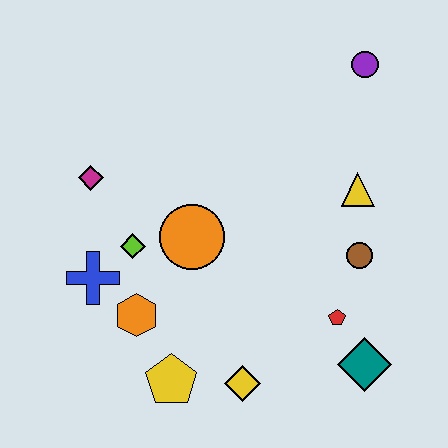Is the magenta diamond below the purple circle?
Yes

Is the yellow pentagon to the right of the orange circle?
No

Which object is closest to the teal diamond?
The red pentagon is closest to the teal diamond.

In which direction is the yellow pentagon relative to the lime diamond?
The yellow pentagon is below the lime diamond.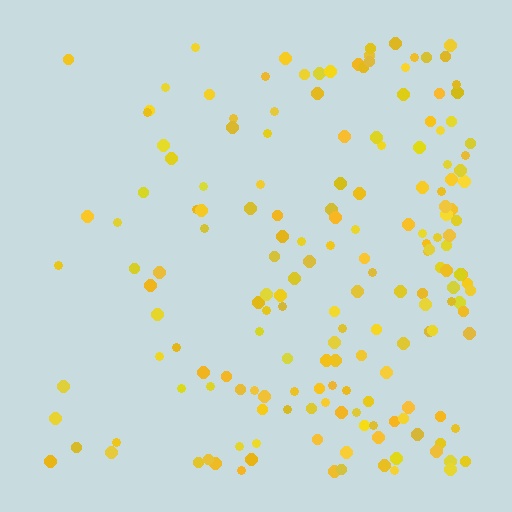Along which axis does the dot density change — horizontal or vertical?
Horizontal.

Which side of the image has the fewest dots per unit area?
The left.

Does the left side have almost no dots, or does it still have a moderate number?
Still a moderate number, just noticeably fewer than the right.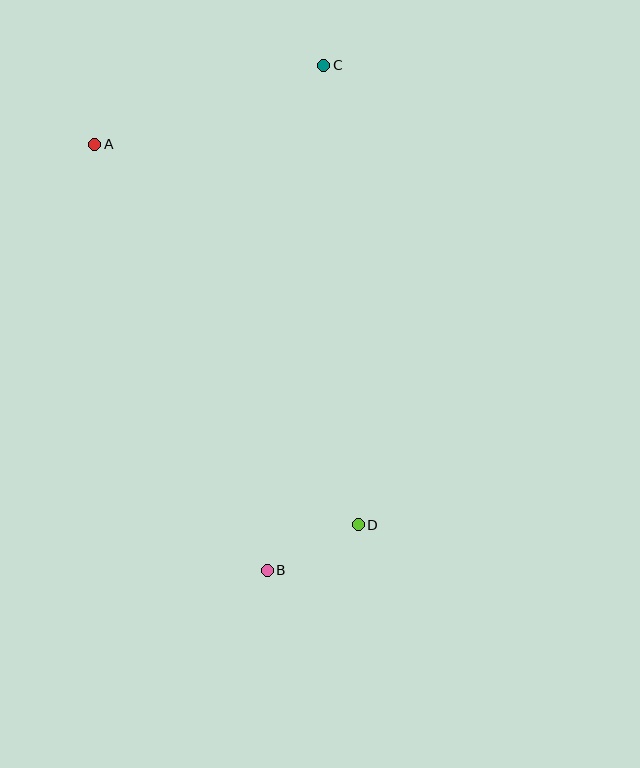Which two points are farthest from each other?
Points B and C are farthest from each other.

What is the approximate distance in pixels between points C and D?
The distance between C and D is approximately 461 pixels.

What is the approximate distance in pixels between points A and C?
The distance between A and C is approximately 242 pixels.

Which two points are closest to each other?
Points B and D are closest to each other.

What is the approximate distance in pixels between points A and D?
The distance between A and D is approximately 463 pixels.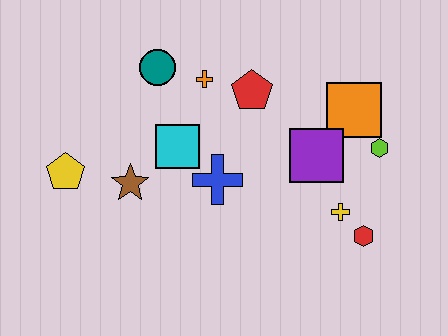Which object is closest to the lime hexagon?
The orange square is closest to the lime hexagon.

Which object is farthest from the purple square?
The yellow pentagon is farthest from the purple square.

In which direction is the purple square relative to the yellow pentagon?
The purple square is to the right of the yellow pentagon.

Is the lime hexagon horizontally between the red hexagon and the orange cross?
No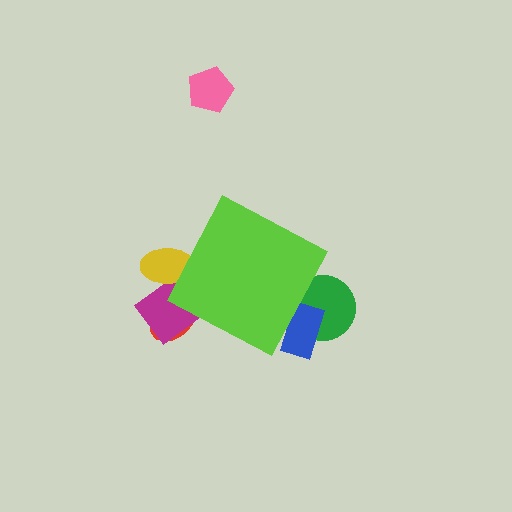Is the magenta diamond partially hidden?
Yes, the magenta diamond is partially hidden behind the lime diamond.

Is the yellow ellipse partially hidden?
Yes, the yellow ellipse is partially hidden behind the lime diamond.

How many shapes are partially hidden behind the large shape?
5 shapes are partially hidden.